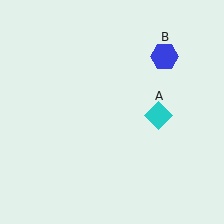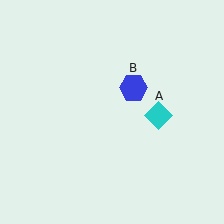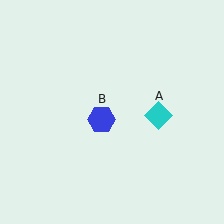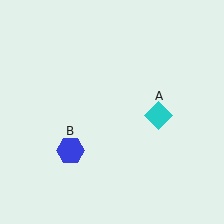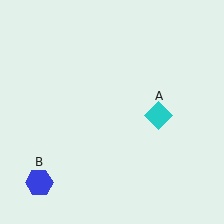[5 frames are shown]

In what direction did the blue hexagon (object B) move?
The blue hexagon (object B) moved down and to the left.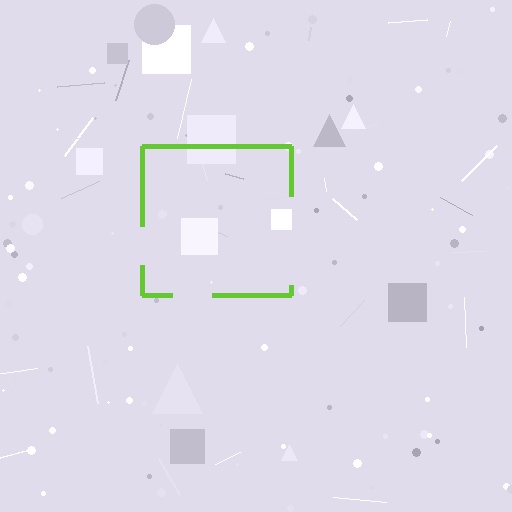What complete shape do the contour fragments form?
The contour fragments form a square.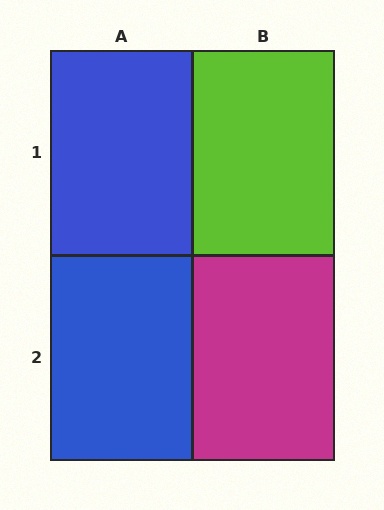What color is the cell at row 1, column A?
Blue.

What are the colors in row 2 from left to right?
Blue, magenta.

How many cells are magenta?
1 cell is magenta.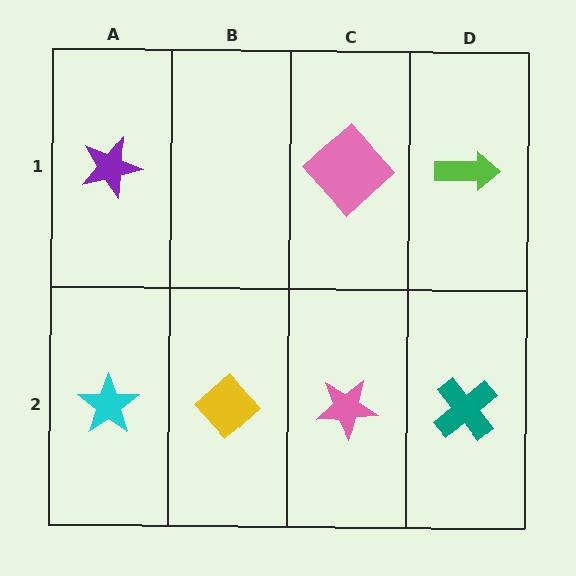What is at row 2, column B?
A yellow diamond.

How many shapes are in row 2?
4 shapes.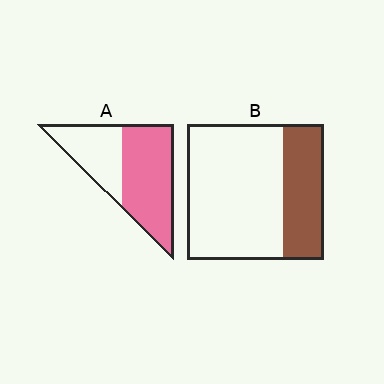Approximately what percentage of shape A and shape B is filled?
A is approximately 60% and B is approximately 30%.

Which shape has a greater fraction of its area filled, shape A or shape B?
Shape A.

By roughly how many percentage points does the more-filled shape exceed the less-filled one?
By roughly 30 percentage points (A over B).